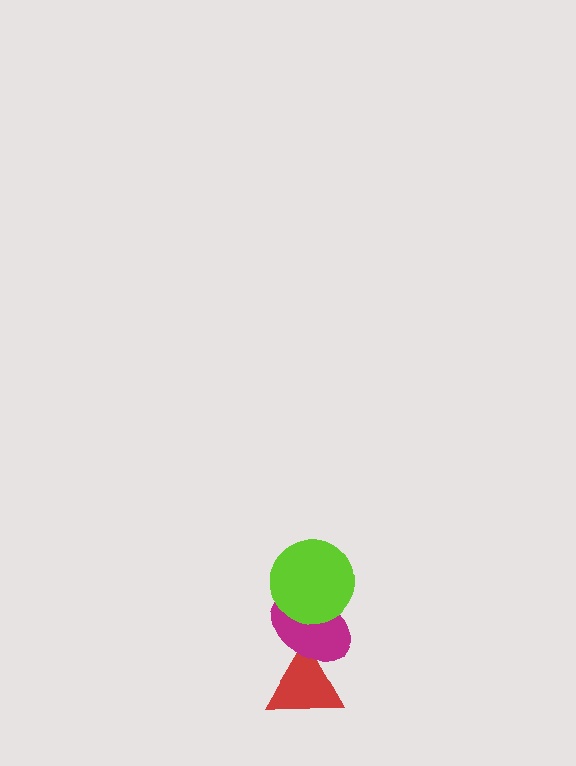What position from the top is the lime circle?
The lime circle is 1st from the top.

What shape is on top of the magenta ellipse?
The lime circle is on top of the magenta ellipse.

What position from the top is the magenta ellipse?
The magenta ellipse is 2nd from the top.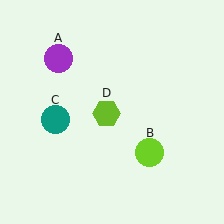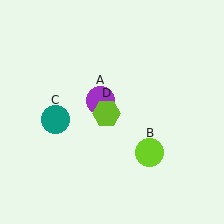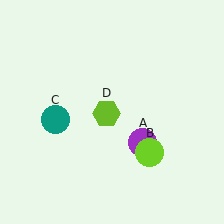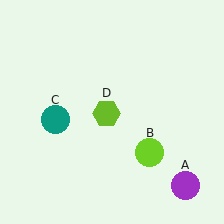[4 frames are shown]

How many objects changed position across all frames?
1 object changed position: purple circle (object A).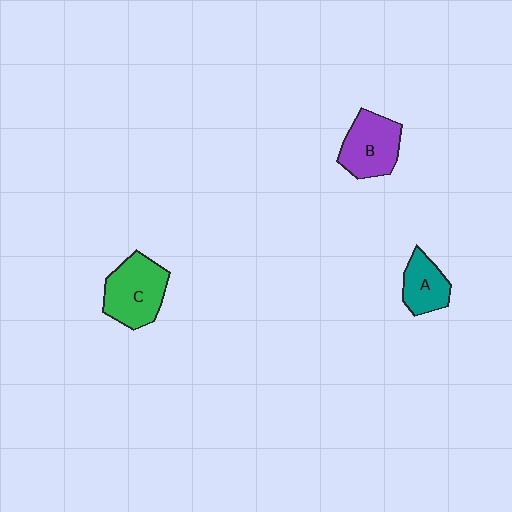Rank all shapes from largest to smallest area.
From largest to smallest: C (green), B (purple), A (teal).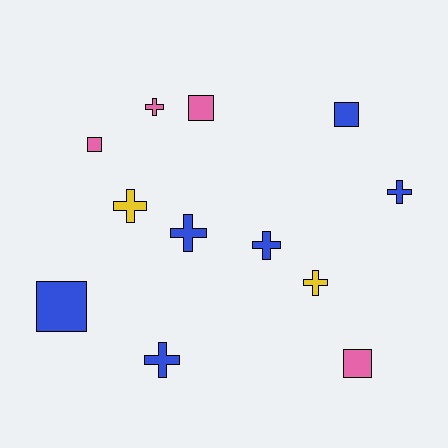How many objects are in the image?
There are 12 objects.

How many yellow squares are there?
There are no yellow squares.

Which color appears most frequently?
Blue, with 6 objects.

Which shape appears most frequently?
Cross, with 7 objects.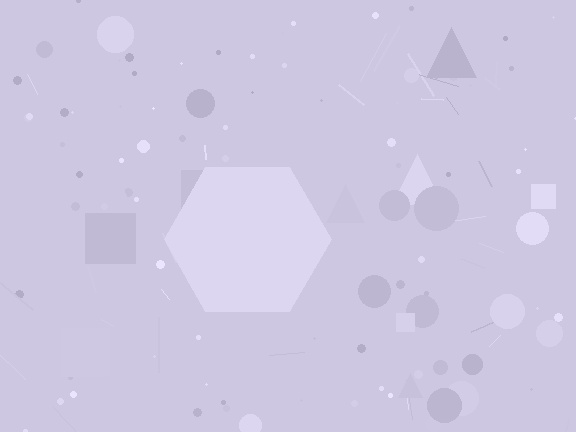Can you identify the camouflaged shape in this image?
The camouflaged shape is a hexagon.